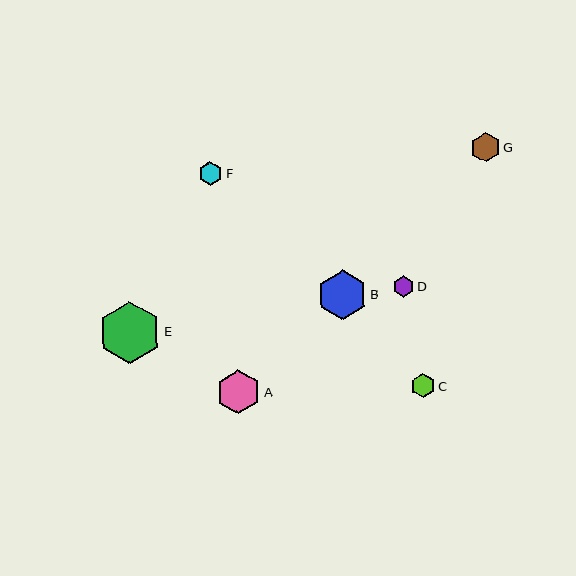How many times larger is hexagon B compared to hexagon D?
Hexagon B is approximately 2.3 times the size of hexagon D.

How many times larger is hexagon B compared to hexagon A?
Hexagon B is approximately 1.1 times the size of hexagon A.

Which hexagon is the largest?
Hexagon E is the largest with a size of approximately 62 pixels.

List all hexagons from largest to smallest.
From largest to smallest: E, B, A, G, F, C, D.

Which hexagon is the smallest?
Hexagon D is the smallest with a size of approximately 21 pixels.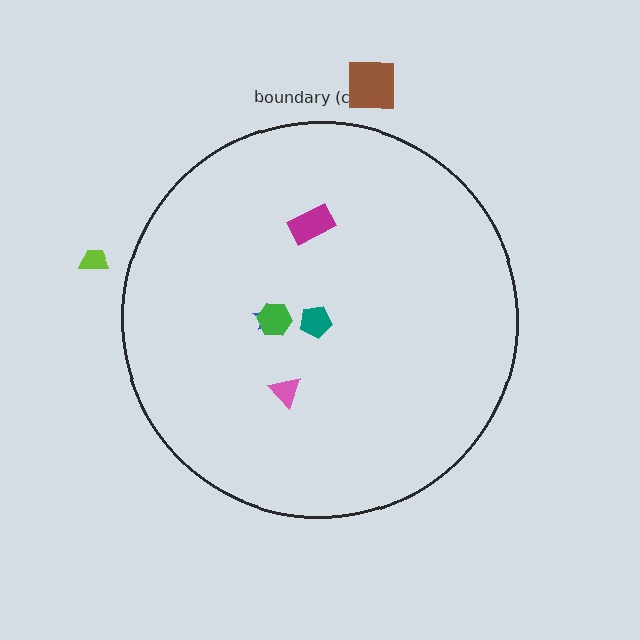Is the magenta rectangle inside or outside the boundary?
Inside.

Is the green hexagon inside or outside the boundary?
Inside.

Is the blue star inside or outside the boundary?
Inside.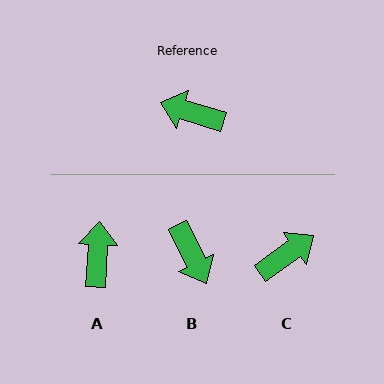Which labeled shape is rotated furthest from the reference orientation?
B, about 134 degrees away.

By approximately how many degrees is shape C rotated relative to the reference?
Approximately 127 degrees clockwise.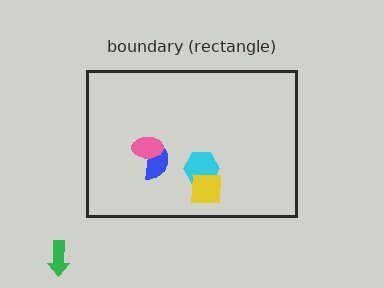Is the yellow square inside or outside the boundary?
Inside.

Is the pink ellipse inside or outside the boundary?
Inside.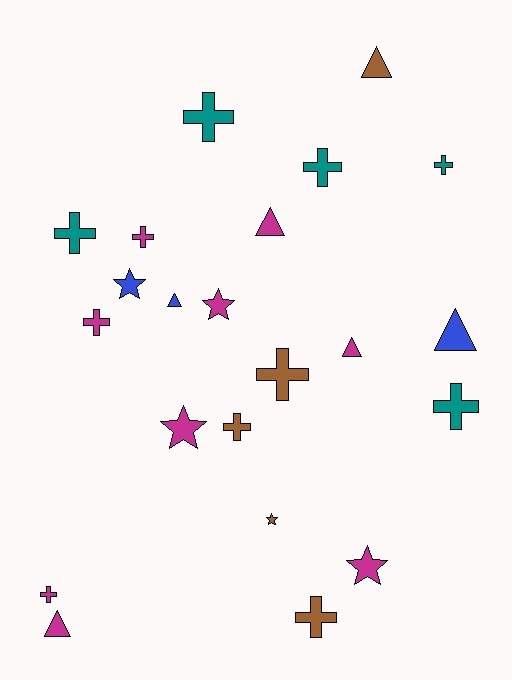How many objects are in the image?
There are 22 objects.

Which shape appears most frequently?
Cross, with 11 objects.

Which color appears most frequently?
Magenta, with 9 objects.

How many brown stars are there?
There is 1 brown star.